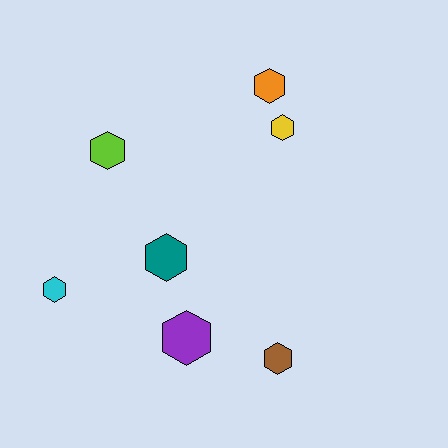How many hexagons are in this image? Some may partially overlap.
There are 7 hexagons.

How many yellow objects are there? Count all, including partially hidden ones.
There is 1 yellow object.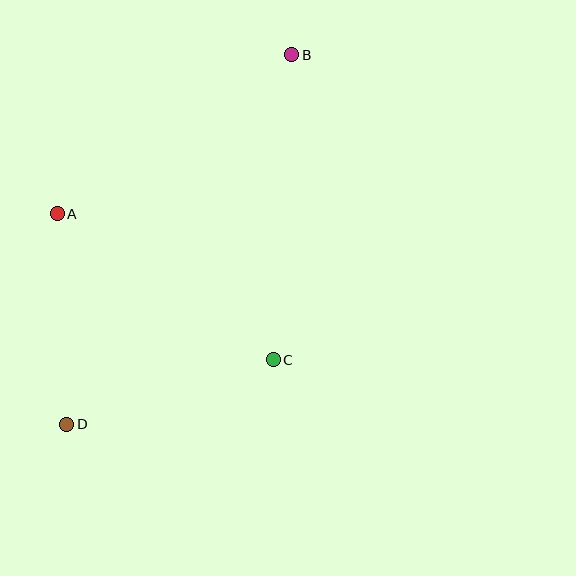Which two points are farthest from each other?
Points B and D are farthest from each other.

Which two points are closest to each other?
Points A and D are closest to each other.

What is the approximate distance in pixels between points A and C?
The distance between A and C is approximately 261 pixels.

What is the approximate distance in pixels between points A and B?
The distance between A and B is approximately 283 pixels.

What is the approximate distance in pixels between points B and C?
The distance between B and C is approximately 306 pixels.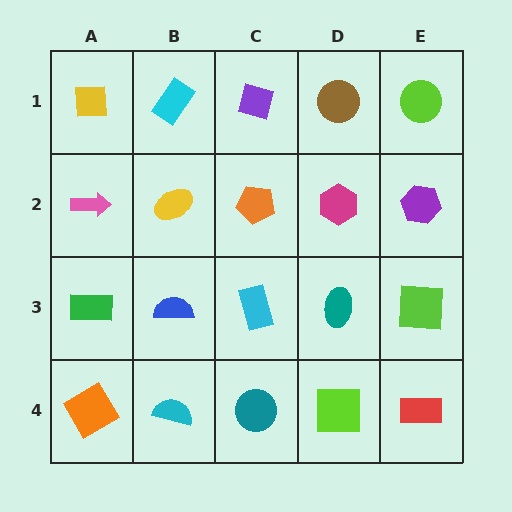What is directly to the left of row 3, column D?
A cyan rectangle.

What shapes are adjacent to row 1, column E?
A purple hexagon (row 2, column E), a brown circle (row 1, column D).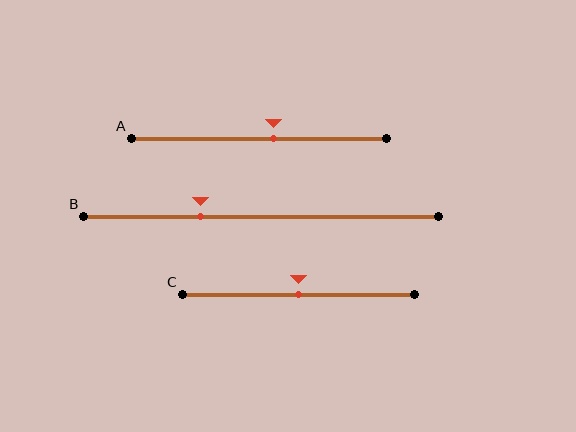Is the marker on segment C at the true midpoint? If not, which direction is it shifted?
Yes, the marker on segment C is at the true midpoint.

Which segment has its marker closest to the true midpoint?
Segment C has its marker closest to the true midpoint.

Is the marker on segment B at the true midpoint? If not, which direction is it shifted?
No, the marker on segment B is shifted to the left by about 17% of the segment length.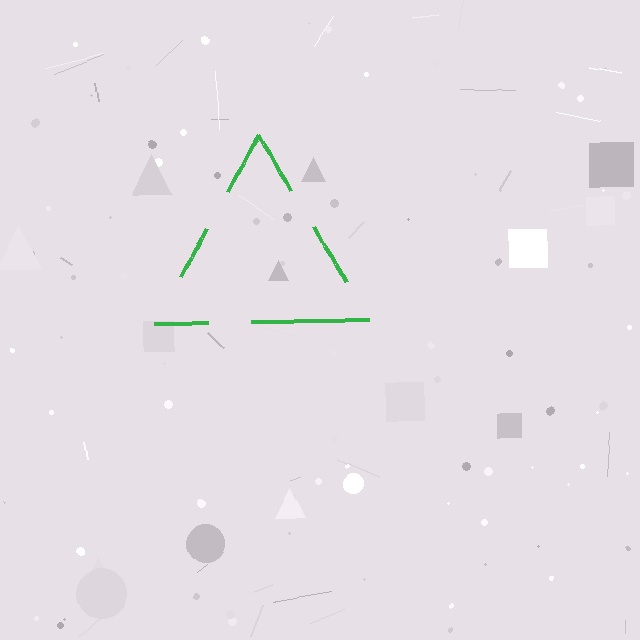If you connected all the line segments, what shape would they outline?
They would outline a triangle.